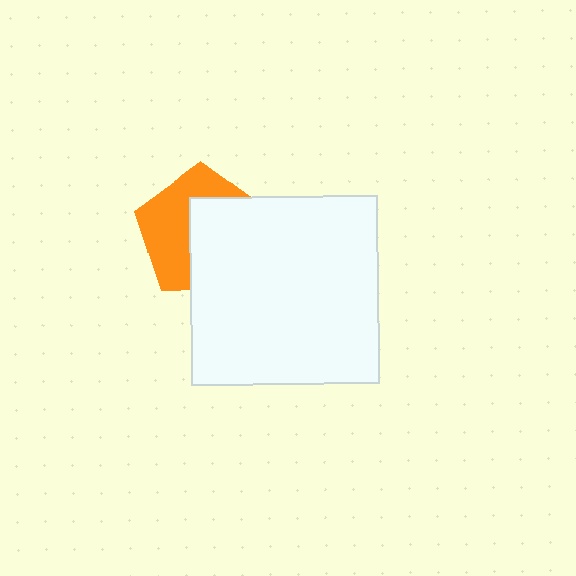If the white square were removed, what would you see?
You would see the complete orange pentagon.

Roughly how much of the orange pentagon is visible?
About half of it is visible (roughly 47%).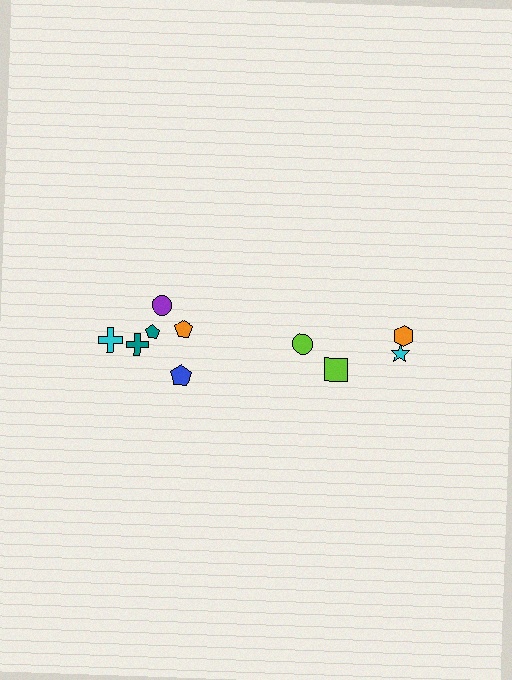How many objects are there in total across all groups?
There are 10 objects.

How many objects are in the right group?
There are 4 objects.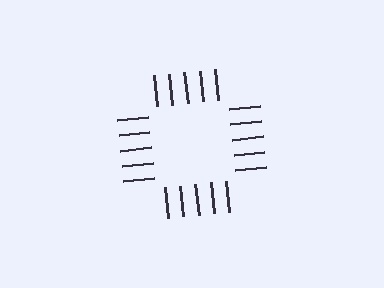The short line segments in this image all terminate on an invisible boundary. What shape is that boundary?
An illusory square — the line segments terminate on its edges but no continuous stroke is drawn.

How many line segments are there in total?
20 — 5 along each of the 4 edges.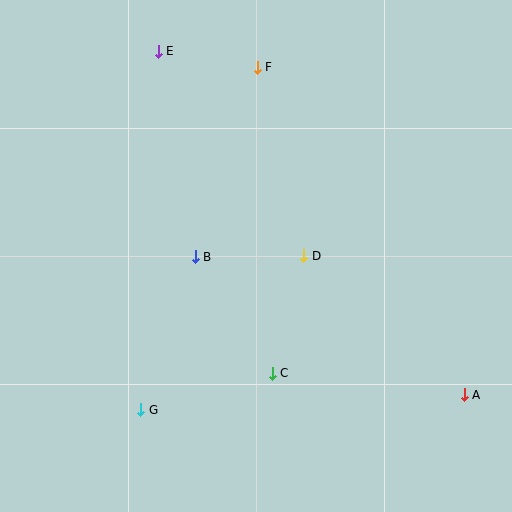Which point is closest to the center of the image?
Point D at (304, 256) is closest to the center.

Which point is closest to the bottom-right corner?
Point A is closest to the bottom-right corner.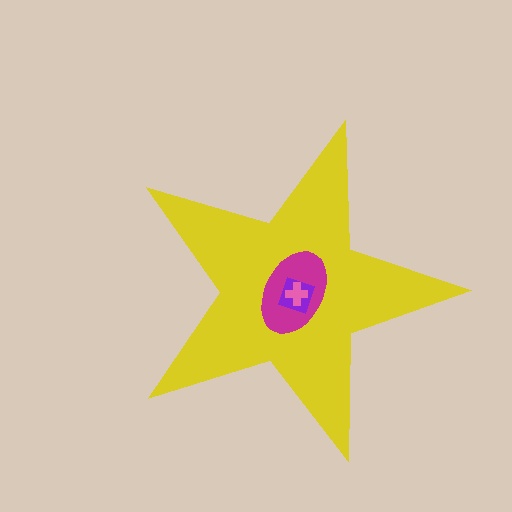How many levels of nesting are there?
4.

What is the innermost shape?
The pink cross.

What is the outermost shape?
The yellow star.